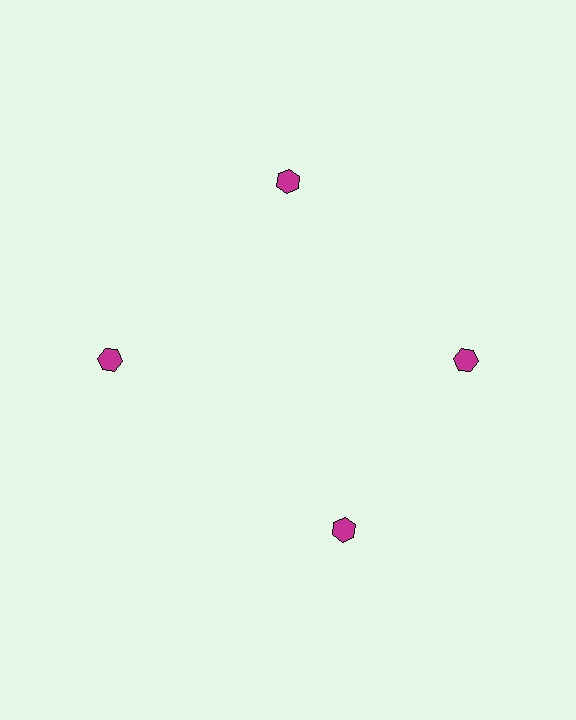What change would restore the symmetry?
The symmetry would be restored by rotating it back into even spacing with its neighbors so that all 4 hexagons sit at equal angles and equal distance from the center.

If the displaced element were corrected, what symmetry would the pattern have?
It would have 4-fold rotational symmetry — the pattern would map onto itself every 90 degrees.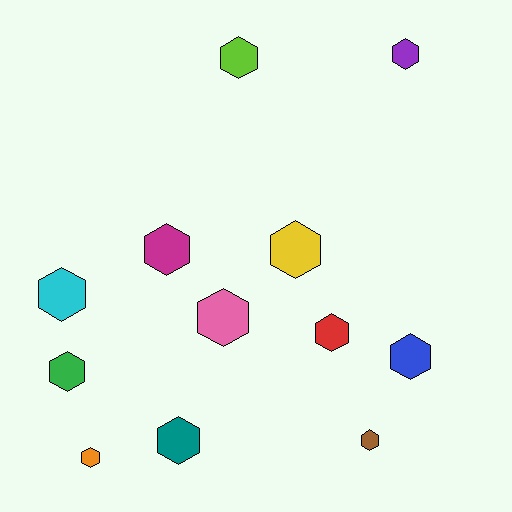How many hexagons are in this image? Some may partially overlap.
There are 12 hexagons.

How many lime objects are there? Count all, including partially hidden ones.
There is 1 lime object.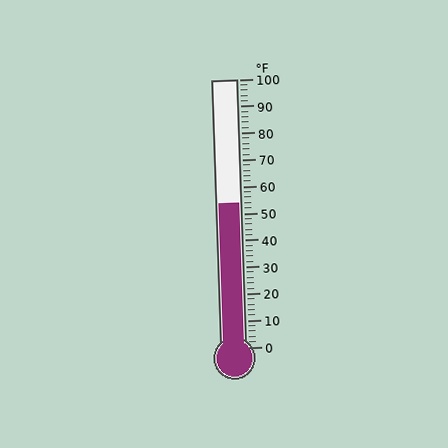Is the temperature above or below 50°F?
The temperature is above 50°F.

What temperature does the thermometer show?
The thermometer shows approximately 54°F.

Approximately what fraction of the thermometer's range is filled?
The thermometer is filled to approximately 55% of its range.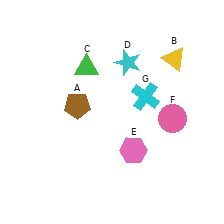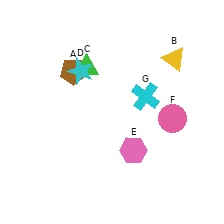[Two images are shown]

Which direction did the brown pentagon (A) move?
The brown pentagon (A) moved up.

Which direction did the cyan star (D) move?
The cyan star (D) moved left.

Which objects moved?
The objects that moved are: the brown pentagon (A), the cyan star (D).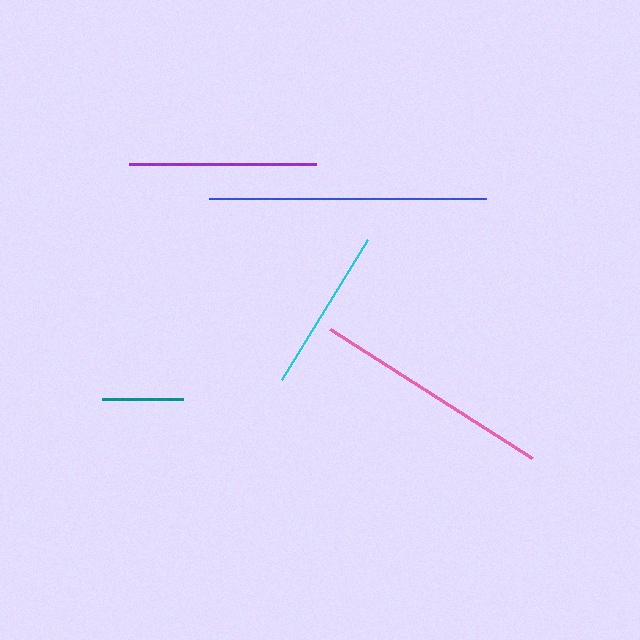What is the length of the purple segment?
The purple segment is approximately 187 pixels long.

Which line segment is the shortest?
The teal line is the shortest at approximately 81 pixels.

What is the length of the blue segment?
The blue segment is approximately 278 pixels long.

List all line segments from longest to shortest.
From longest to shortest: blue, pink, purple, cyan, teal.